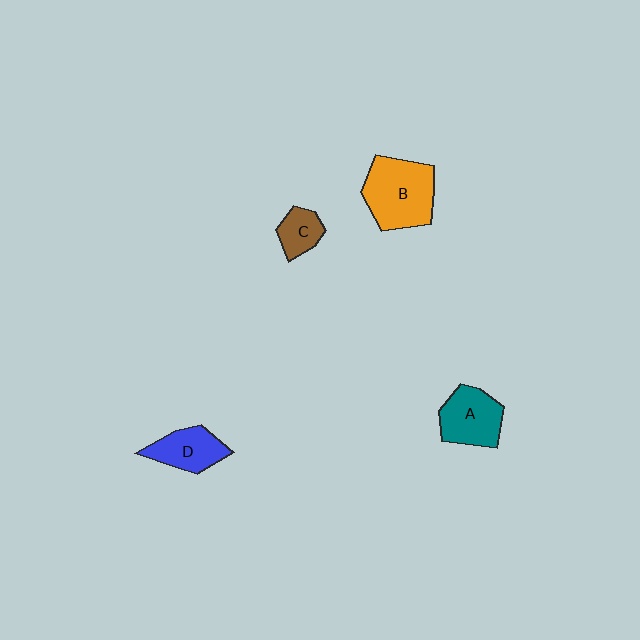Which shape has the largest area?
Shape B (orange).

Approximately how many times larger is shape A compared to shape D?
Approximately 1.2 times.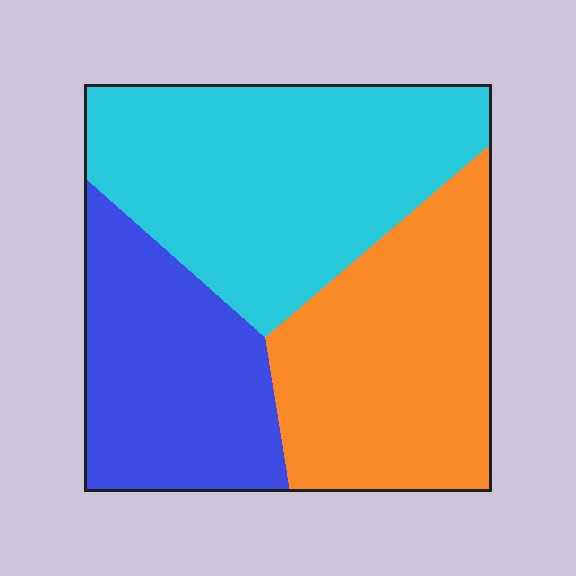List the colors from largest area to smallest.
From largest to smallest: cyan, orange, blue.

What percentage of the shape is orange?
Orange covers about 35% of the shape.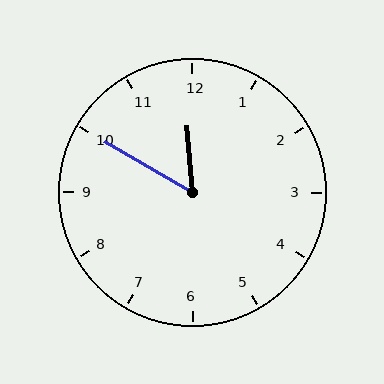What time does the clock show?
11:50.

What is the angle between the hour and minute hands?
Approximately 55 degrees.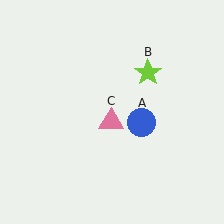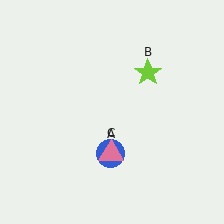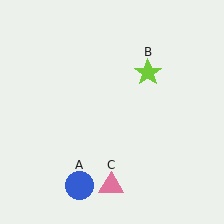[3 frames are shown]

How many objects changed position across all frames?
2 objects changed position: blue circle (object A), pink triangle (object C).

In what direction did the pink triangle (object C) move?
The pink triangle (object C) moved down.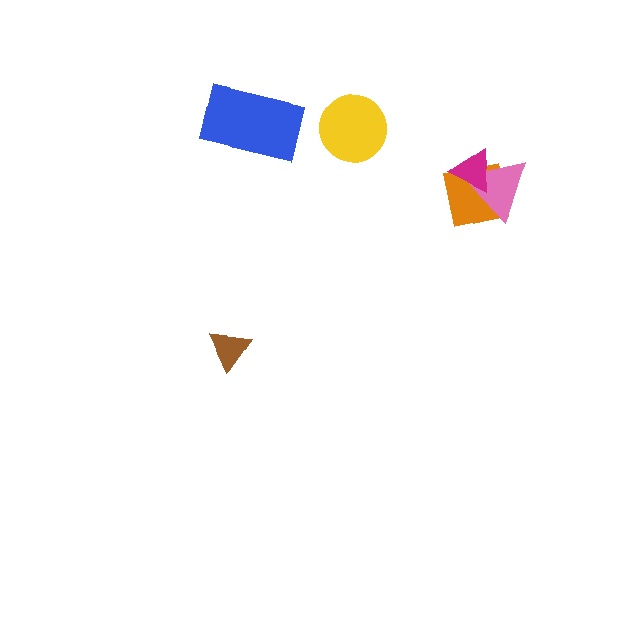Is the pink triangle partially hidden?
Yes, it is partially covered by another shape.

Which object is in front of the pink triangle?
The magenta triangle is in front of the pink triangle.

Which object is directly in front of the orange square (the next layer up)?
The pink triangle is directly in front of the orange square.